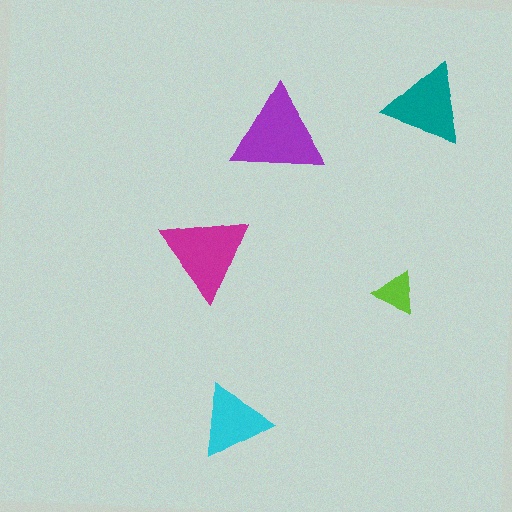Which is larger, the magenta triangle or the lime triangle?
The magenta one.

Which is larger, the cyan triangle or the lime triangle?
The cyan one.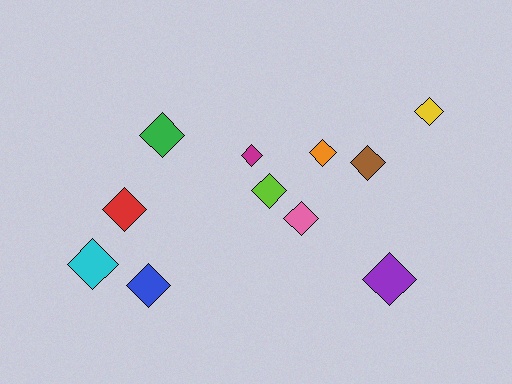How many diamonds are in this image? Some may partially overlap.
There are 11 diamonds.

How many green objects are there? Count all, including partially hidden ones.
There is 1 green object.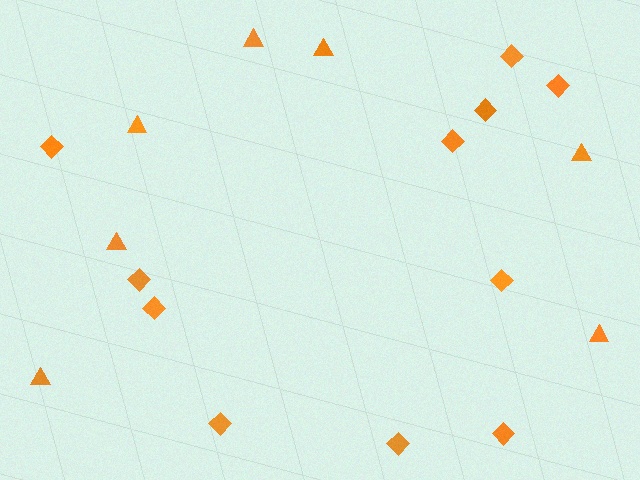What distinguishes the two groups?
There are 2 groups: one group of triangles (7) and one group of diamonds (11).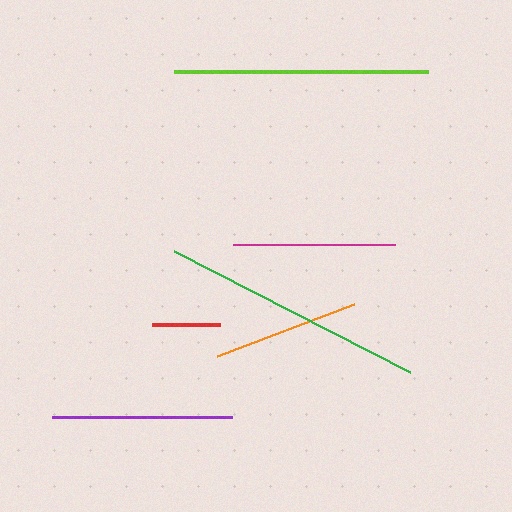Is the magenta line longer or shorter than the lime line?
The lime line is longer than the magenta line.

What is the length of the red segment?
The red segment is approximately 68 pixels long.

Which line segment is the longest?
The green line is the longest at approximately 265 pixels.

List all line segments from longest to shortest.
From longest to shortest: green, lime, purple, magenta, orange, red.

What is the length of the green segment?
The green segment is approximately 265 pixels long.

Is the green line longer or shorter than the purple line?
The green line is longer than the purple line.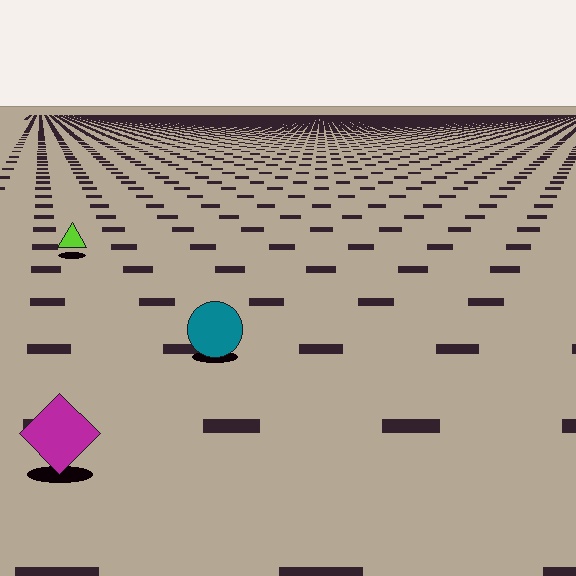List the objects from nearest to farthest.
From nearest to farthest: the magenta diamond, the teal circle, the lime triangle.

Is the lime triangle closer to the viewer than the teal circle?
No. The teal circle is closer — you can tell from the texture gradient: the ground texture is coarser near it.